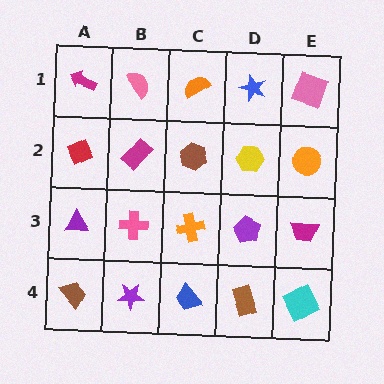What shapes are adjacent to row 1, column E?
An orange circle (row 2, column E), a blue star (row 1, column D).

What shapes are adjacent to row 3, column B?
A magenta rectangle (row 2, column B), a purple star (row 4, column B), a purple triangle (row 3, column A), an orange cross (row 3, column C).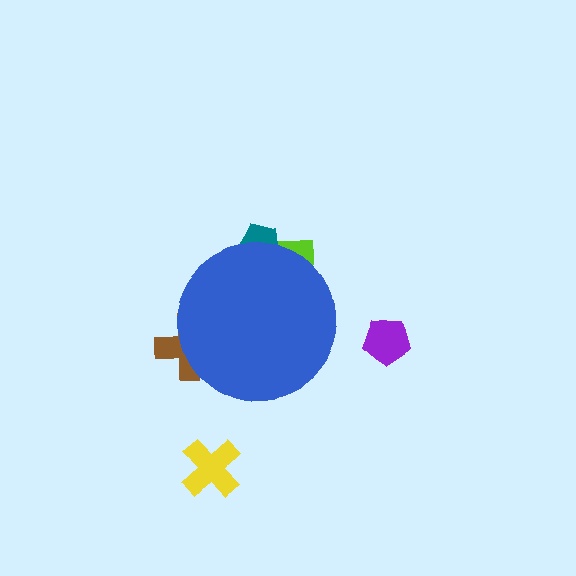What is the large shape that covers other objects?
A blue circle.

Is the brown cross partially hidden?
Yes, the brown cross is partially hidden behind the blue circle.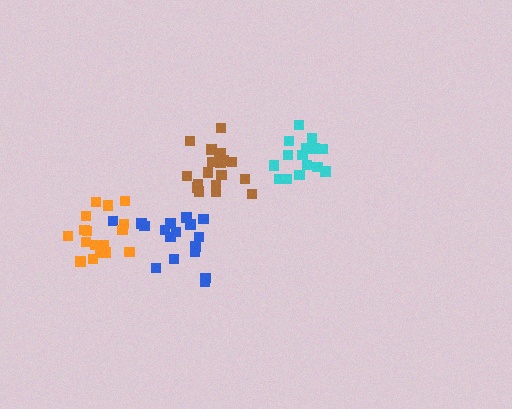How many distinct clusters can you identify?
There are 4 distinct clusters.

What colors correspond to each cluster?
The clusters are colored: brown, blue, orange, cyan.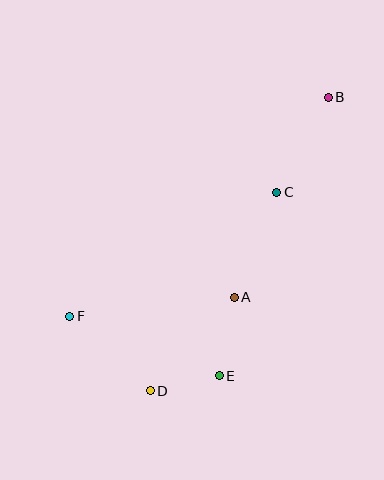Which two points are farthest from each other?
Points B and D are farthest from each other.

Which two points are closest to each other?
Points D and E are closest to each other.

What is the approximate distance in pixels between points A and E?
The distance between A and E is approximately 80 pixels.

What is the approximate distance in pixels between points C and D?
The distance between C and D is approximately 235 pixels.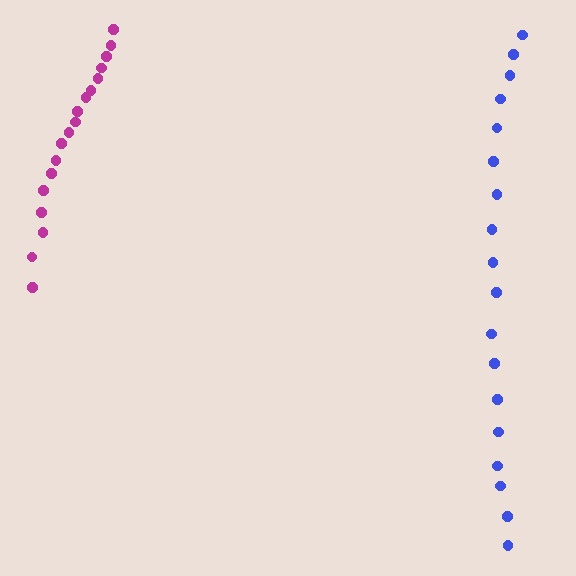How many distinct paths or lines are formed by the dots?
There are 2 distinct paths.